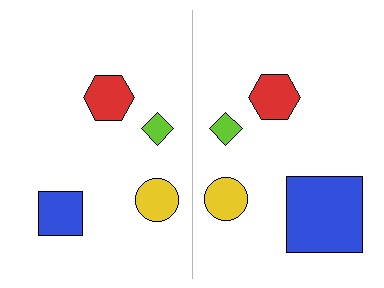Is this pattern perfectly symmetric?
No, the pattern is not perfectly symmetric. The blue square on the right side has a different size than its mirror counterpart.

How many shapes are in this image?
There are 8 shapes in this image.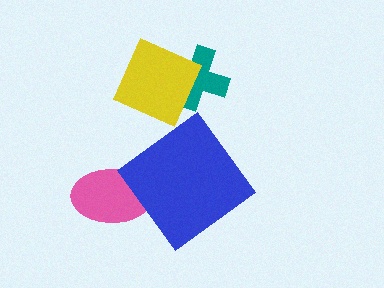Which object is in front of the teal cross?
The yellow square is in front of the teal cross.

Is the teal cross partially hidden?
Yes, it is partially covered by another shape.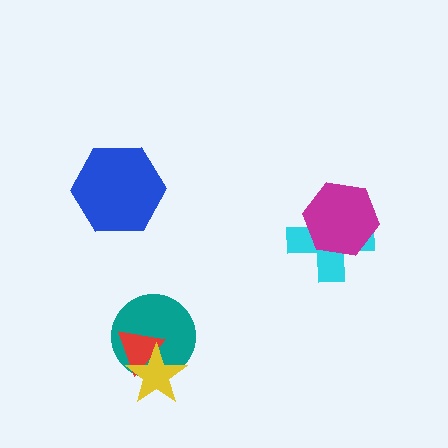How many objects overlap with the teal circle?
2 objects overlap with the teal circle.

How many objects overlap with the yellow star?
2 objects overlap with the yellow star.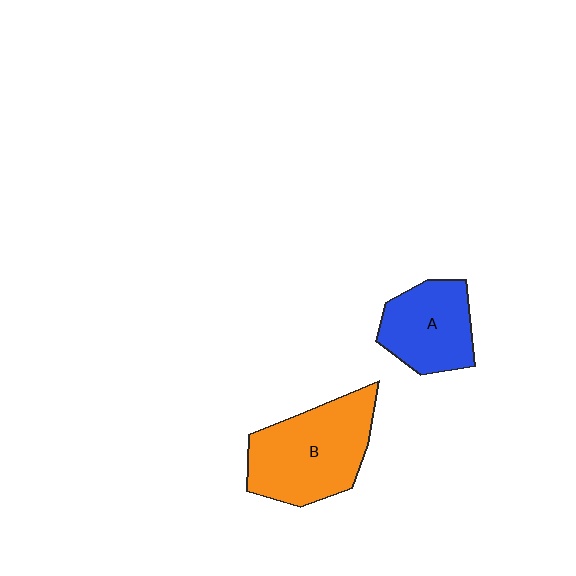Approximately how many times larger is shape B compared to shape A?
Approximately 1.4 times.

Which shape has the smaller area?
Shape A (blue).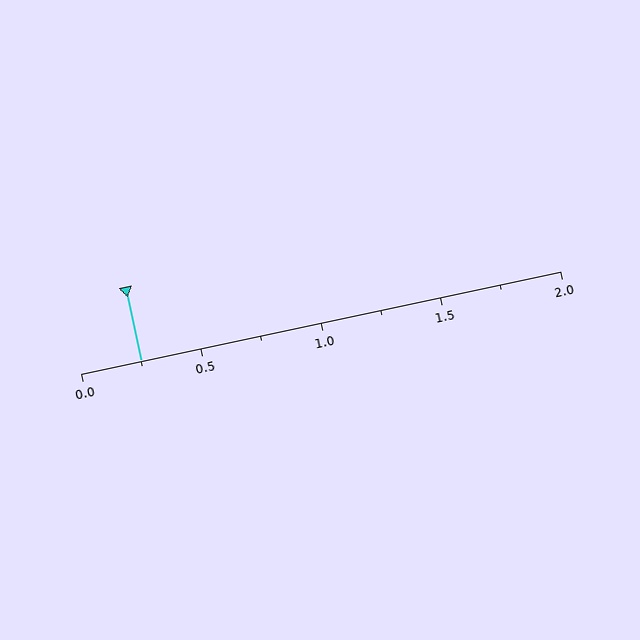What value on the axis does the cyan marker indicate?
The marker indicates approximately 0.25.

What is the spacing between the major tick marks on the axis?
The major ticks are spaced 0.5 apart.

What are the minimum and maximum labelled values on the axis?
The axis runs from 0.0 to 2.0.